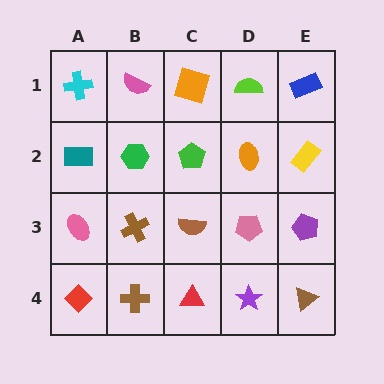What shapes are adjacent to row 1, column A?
A teal rectangle (row 2, column A), a pink semicircle (row 1, column B).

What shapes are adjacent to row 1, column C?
A green pentagon (row 2, column C), a pink semicircle (row 1, column B), a lime semicircle (row 1, column D).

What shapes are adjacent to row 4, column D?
A pink pentagon (row 3, column D), a red triangle (row 4, column C), a brown triangle (row 4, column E).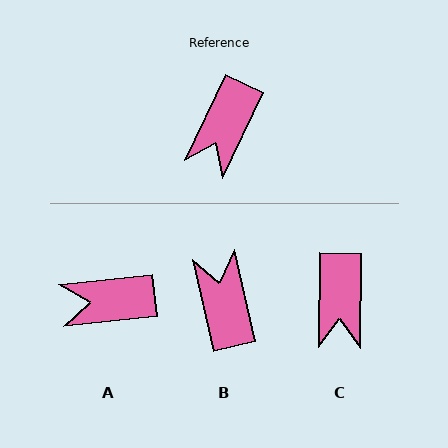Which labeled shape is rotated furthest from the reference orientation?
B, about 142 degrees away.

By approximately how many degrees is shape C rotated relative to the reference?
Approximately 25 degrees counter-clockwise.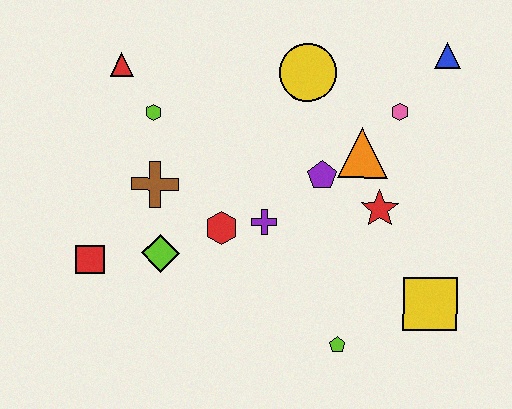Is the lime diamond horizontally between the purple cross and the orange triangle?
No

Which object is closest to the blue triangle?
The pink hexagon is closest to the blue triangle.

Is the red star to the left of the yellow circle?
No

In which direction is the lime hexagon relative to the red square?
The lime hexagon is above the red square.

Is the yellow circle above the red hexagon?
Yes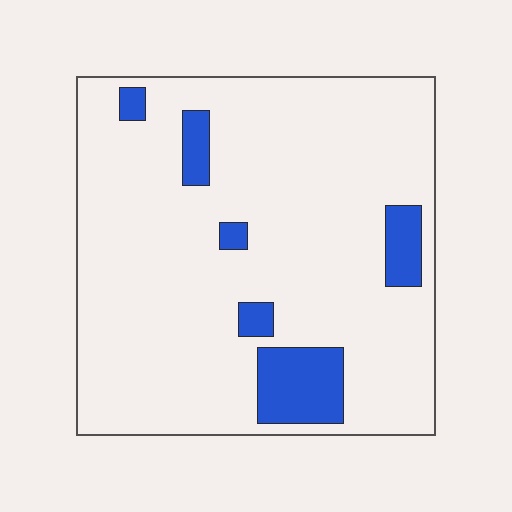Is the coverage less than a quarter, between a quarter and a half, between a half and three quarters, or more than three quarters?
Less than a quarter.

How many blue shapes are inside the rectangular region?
6.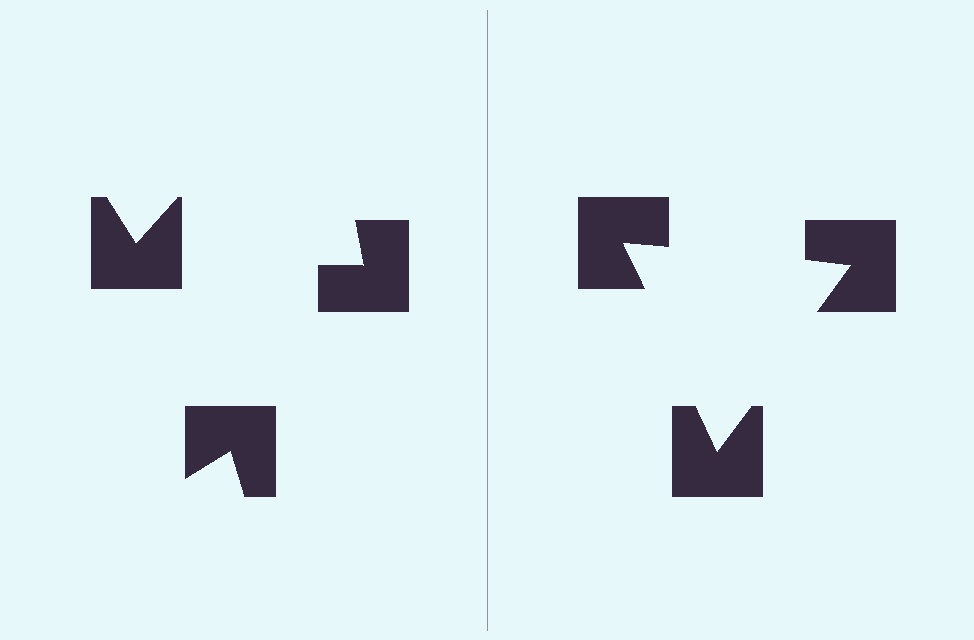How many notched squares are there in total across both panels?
6 — 3 on each side.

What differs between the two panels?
The notched squares are positioned identically on both sides; only the wedge orientations differ. On the right they align to a triangle; on the left they are misaligned.